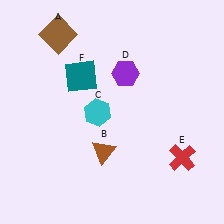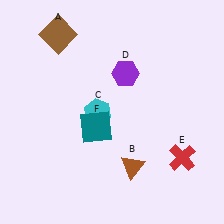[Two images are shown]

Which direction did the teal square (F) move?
The teal square (F) moved down.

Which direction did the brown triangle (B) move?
The brown triangle (B) moved right.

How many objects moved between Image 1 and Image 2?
2 objects moved between the two images.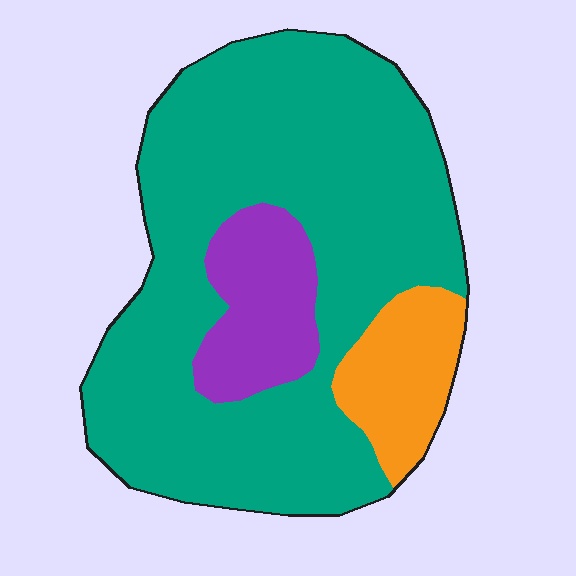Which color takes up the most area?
Teal, at roughly 75%.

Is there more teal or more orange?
Teal.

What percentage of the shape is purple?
Purple covers roughly 15% of the shape.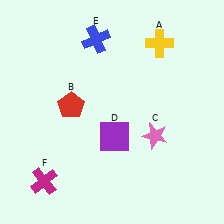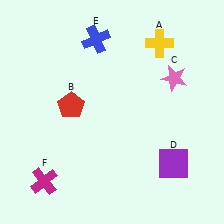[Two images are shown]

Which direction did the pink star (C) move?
The pink star (C) moved up.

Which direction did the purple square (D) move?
The purple square (D) moved right.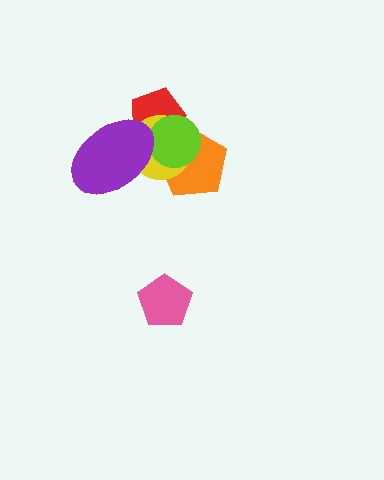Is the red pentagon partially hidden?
Yes, it is partially covered by another shape.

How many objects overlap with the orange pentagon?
3 objects overlap with the orange pentagon.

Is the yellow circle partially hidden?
Yes, it is partially covered by another shape.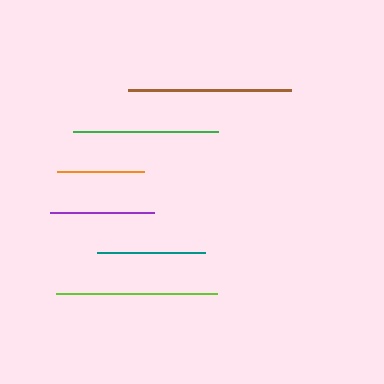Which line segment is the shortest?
The orange line is the shortest at approximately 87 pixels.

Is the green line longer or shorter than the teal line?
The green line is longer than the teal line.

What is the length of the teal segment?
The teal segment is approximately 108 pixels long.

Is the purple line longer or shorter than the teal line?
The teal line is longer than the purple line.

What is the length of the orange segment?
The orange segment is approximately 87 pixels long.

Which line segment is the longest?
The brown line is the longest at approximately 163 pixels.